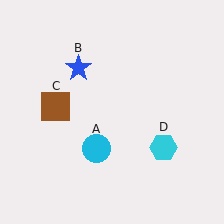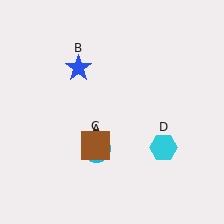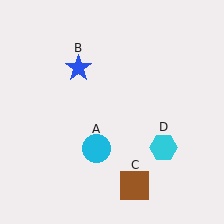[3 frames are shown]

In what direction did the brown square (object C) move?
The brown square (object C) moved down and to the right.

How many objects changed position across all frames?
1 object changed position: brown square (object C).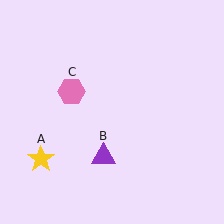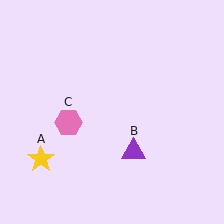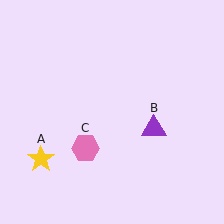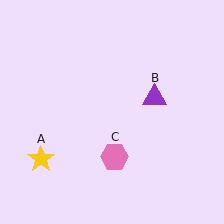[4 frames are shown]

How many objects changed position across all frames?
2 objects changed position: purple triangle (object B), pink hexagon (object C).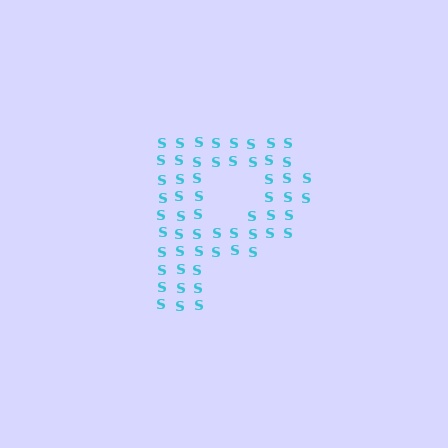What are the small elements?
The small elements are letter S's.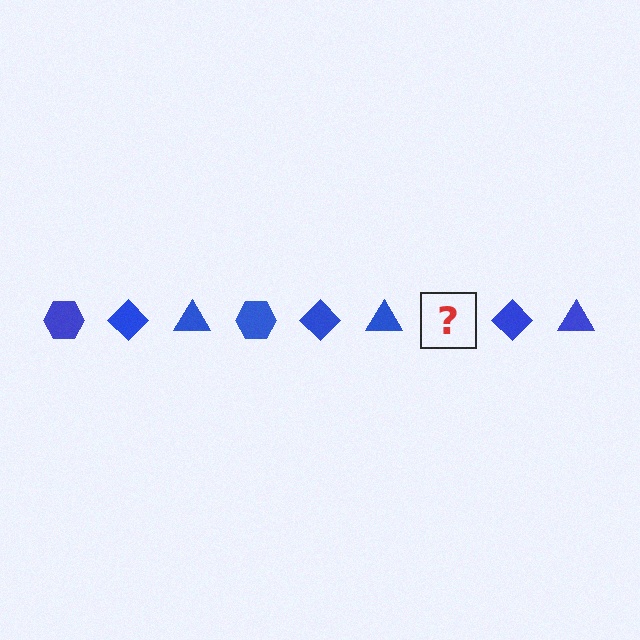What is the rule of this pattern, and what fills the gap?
The rule is that the pattern cycles through hexagon, diamond, triangle shapes in blue. The gap should be filled with a blue hexagon.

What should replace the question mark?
The question mark should be replaced with a blue hexagon.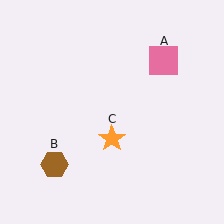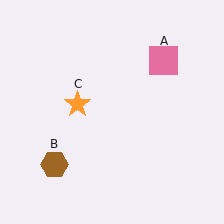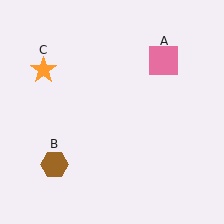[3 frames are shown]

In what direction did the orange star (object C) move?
The orange star (object C) moved up and to the left.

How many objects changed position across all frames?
1 object changed position: orange star (object C).